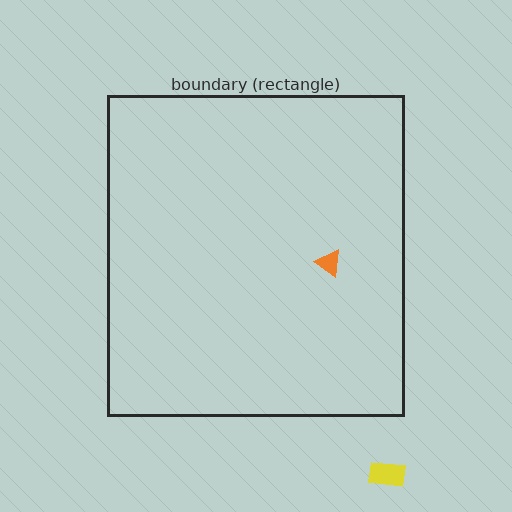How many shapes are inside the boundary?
1 inside, 1 outside.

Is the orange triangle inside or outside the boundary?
Inside.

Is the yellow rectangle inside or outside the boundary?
Outside.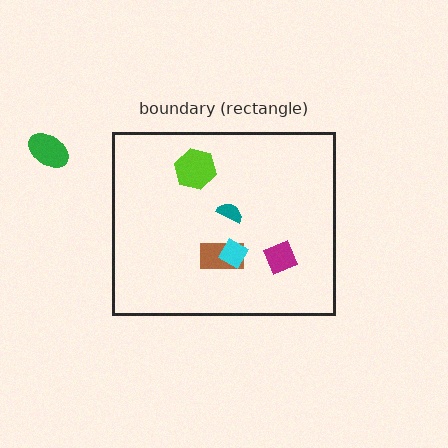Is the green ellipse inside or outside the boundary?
Outside.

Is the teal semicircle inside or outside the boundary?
Inside.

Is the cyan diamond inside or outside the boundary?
Inside.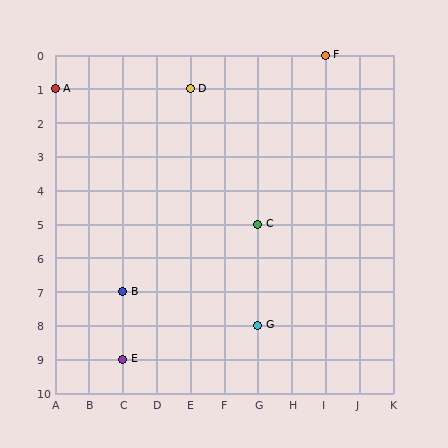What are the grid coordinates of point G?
Point G is at grid coordinates (G, 8).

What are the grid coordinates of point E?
Point E is at grid coordinates (C, 9).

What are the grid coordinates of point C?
Point C is at grid coordinates (G, 5).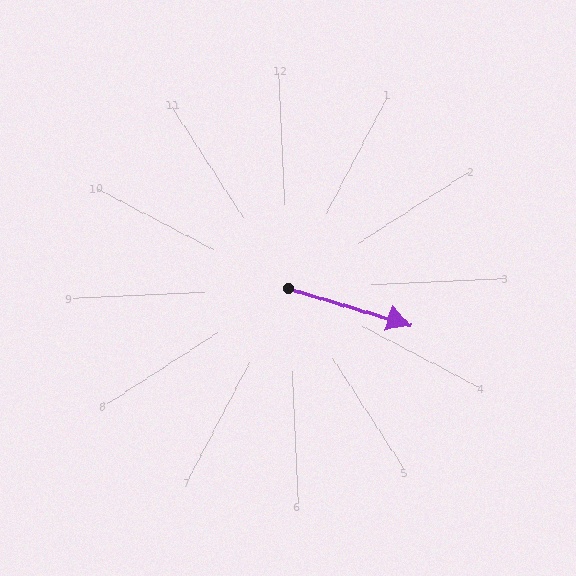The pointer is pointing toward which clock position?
Roughly 4 o'clock.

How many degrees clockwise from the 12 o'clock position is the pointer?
Approximately 109 degrees.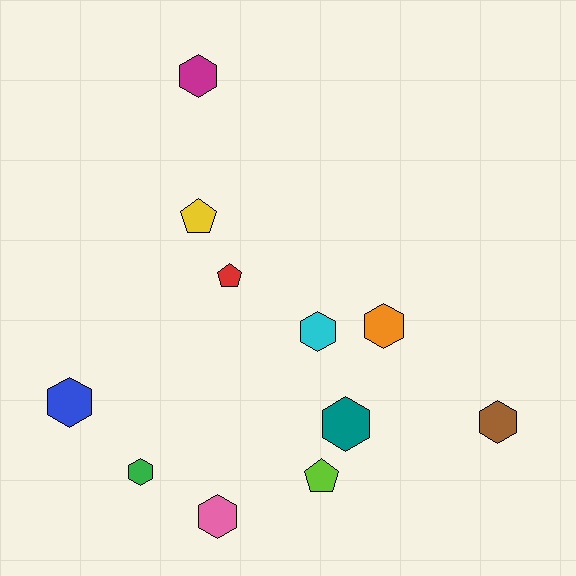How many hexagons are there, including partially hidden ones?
There are 8 hexagons.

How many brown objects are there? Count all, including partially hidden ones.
There is 1 brown object.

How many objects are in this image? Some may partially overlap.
There are 11 objects.